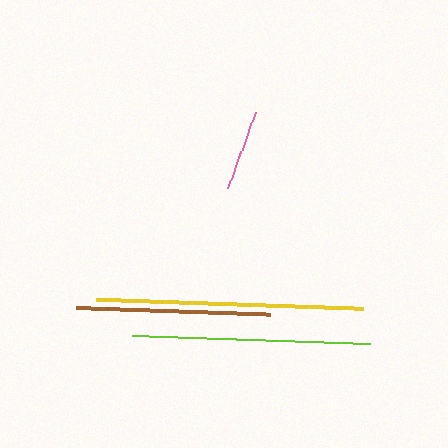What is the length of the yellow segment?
The yellow segment is approximately 267 pixels long.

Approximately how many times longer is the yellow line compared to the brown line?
The yellow line is approximately 1.4 times the length of the brown line.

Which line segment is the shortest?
The pink line is the shortest at approximately 81 pixels.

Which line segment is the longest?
The yellow line is the longest at approximately 267 pixels.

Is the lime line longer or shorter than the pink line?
The lime line is longer than the pink line.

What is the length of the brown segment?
The brown segment is approximately 194 pixels long.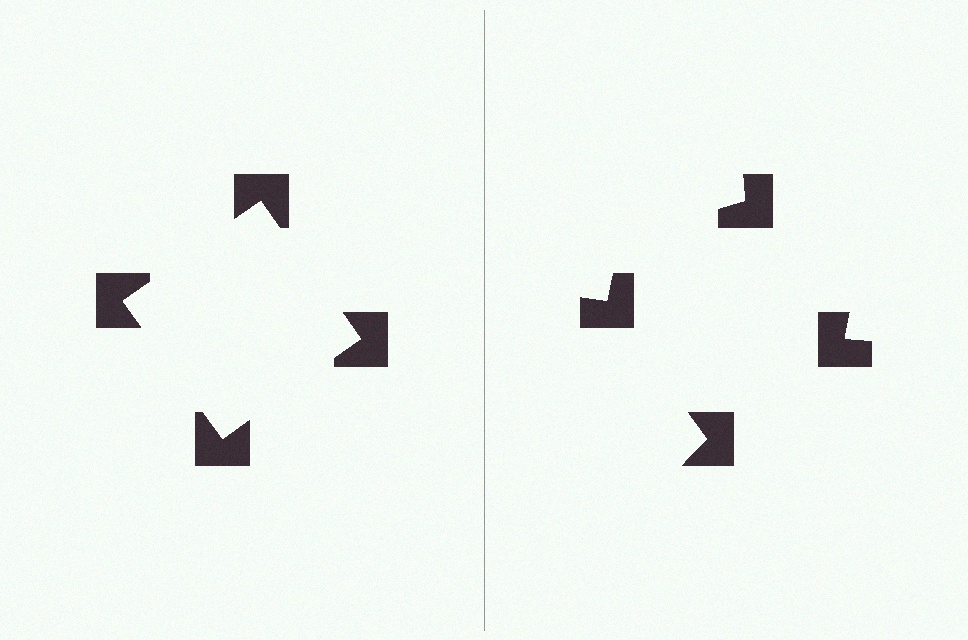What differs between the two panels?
The notched squares are positioned identically on both sides; only the wedge orientations differ. On the left they align to a square; on the right they are misaligned.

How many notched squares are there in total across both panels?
8 — 4 on each side.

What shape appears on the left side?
An illusory square.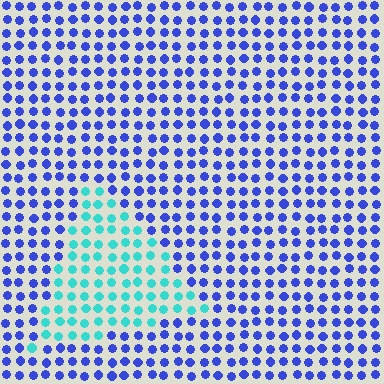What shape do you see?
I see a triangle.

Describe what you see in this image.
The image is filled with small blue elements in a uniform arrangement. A triangle-shaped region is visible where the elements are tinted to a slightly different hue, forming a subtle color boundary.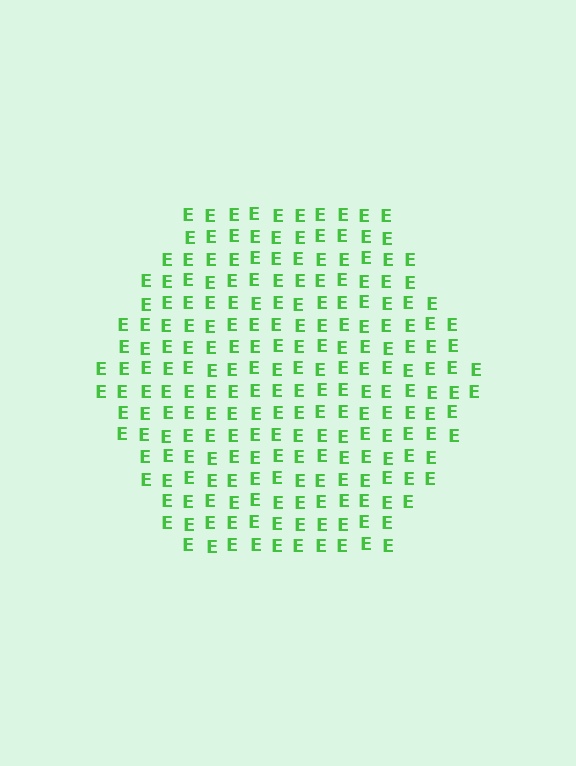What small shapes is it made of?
It is made of small letter E's.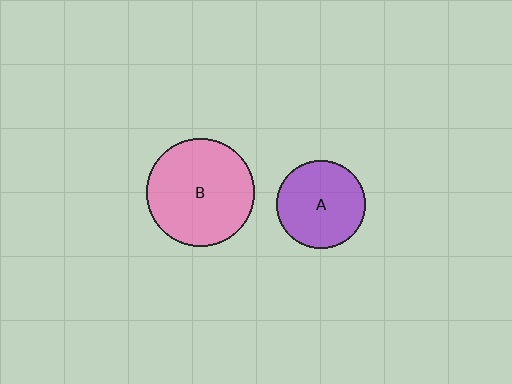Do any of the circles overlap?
No, none of the circles overlap.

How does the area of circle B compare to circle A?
Approximately 1.5 times.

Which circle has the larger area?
Circle B (pink).